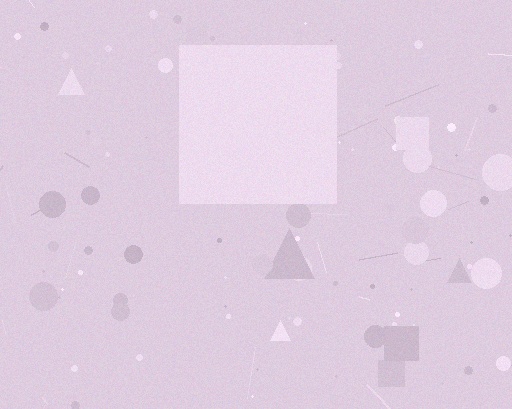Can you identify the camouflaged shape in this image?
The camouflaged shape is a square.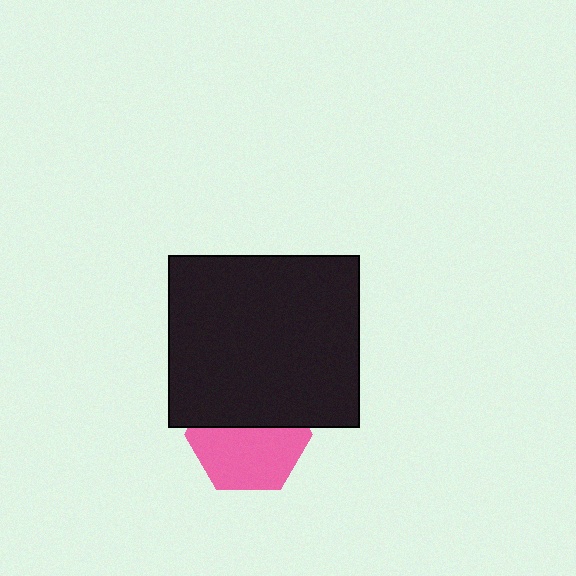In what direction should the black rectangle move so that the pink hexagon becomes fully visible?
The black rectangle should move up. That is the shortest direction to clear the overlap and leave the pink hexagon fully visible.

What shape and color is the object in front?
The object in front is a black rectangle.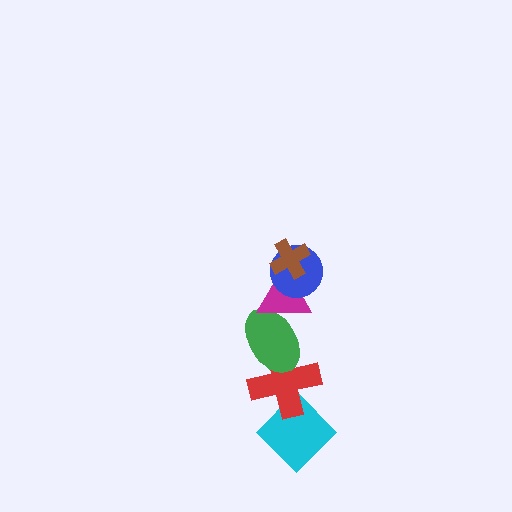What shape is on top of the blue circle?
The brown cross is on top of the blue circle.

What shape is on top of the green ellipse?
The magenta triangle is on top of the green ellipse.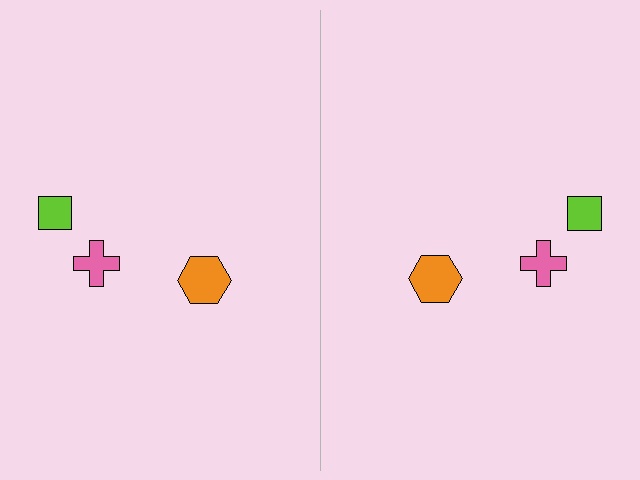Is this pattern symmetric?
Yes, this pattern has bilateral (reflection) symmetry.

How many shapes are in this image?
There are 6 shapes in this image.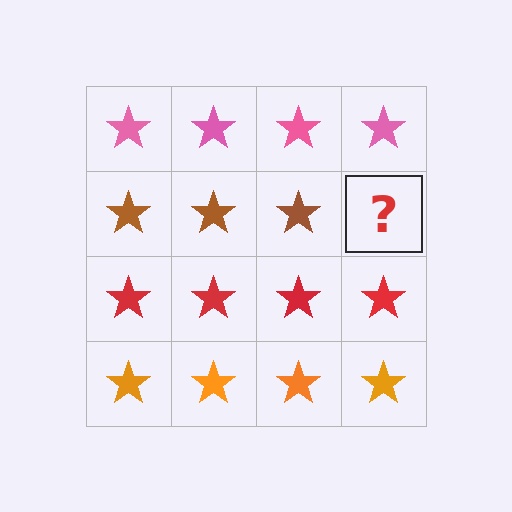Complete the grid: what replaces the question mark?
The question mark should be replaced with a brown star.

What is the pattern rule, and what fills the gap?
The rule is that each row has a consistent color. The gap should be filled with a brown star.